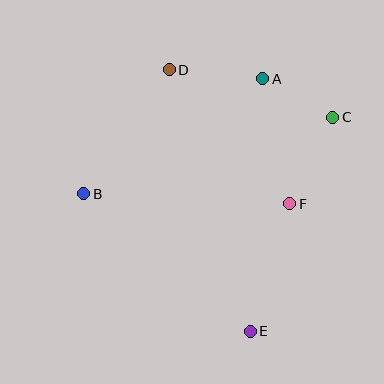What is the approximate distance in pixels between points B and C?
The distance between B and C is approximately 261 pixels.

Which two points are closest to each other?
Points A and C are closest to each other.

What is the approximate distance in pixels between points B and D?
The distance between B and D is approximately 151 pixels.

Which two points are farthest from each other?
Points D and E are farthest from each other.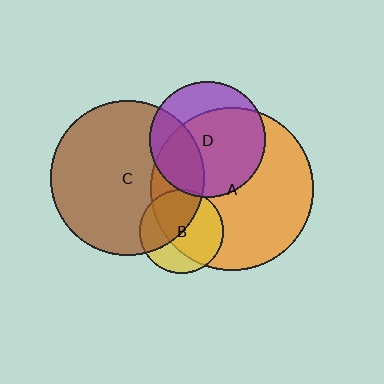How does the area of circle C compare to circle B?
Approximately 3.4 times.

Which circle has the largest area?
Circle A (orange).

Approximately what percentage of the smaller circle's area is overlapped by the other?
Approximately 70%.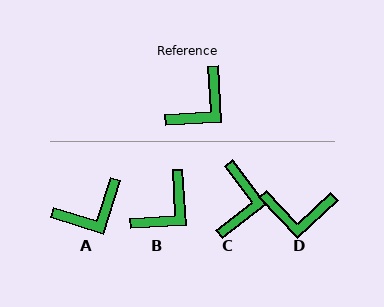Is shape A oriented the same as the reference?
No, it is off by about 21 degrees.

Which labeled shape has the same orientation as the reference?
B.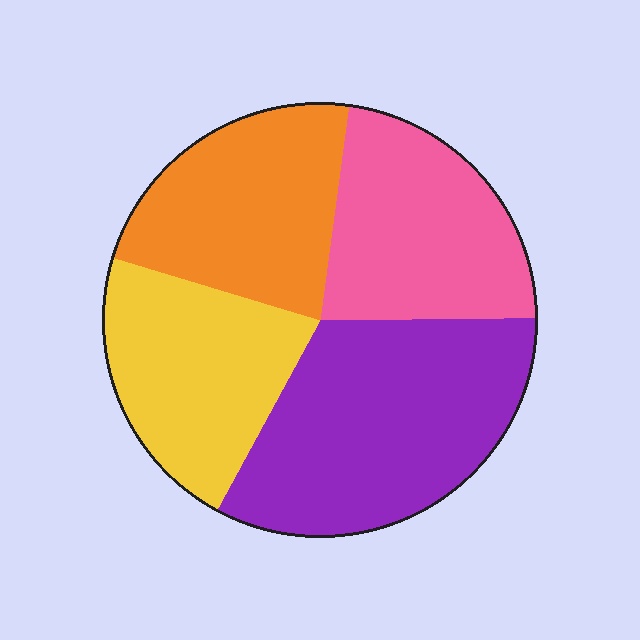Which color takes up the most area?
Purple, at roughly 35%.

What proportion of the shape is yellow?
Yellow covers around 20% of the shape.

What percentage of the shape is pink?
Pink covers roughly 25% of the shape.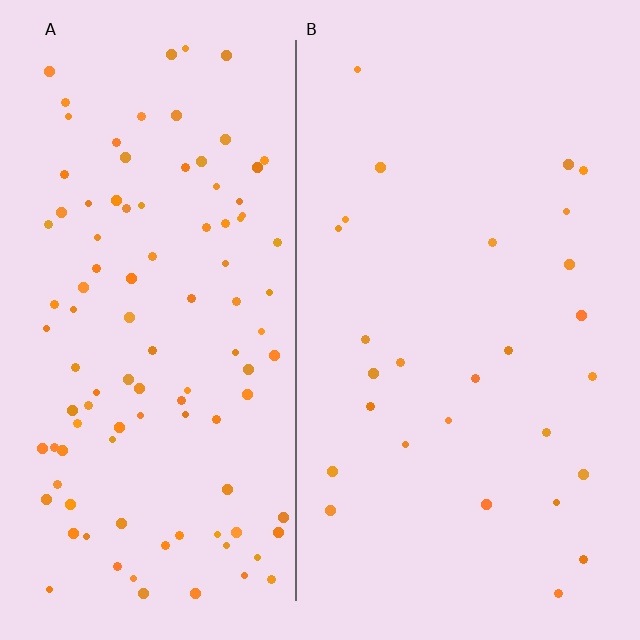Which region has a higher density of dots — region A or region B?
A (the left).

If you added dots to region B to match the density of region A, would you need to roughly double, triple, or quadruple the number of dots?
Approximately quadruple.